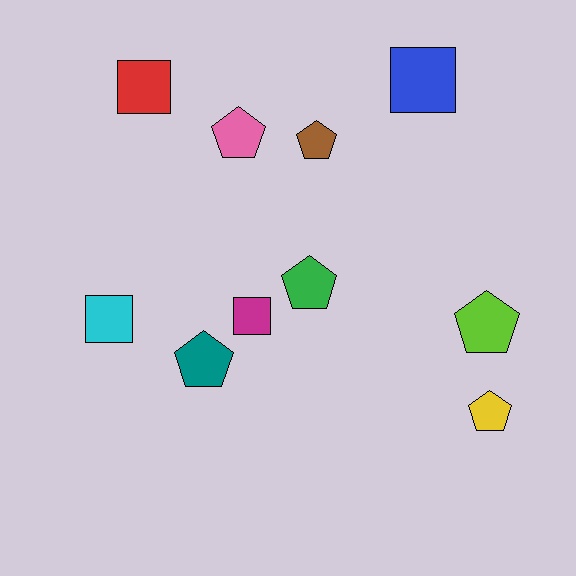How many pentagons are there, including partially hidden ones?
There are 6 pentagons.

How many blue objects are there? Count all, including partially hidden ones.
There is 1 blue object.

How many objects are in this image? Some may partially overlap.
There are 10 objects.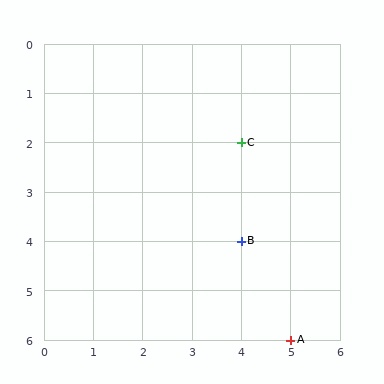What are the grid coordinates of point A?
Point A is at grid coordinates (5, 6).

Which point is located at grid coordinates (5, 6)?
Point A is at (5, 6).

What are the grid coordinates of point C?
Point C is at grid coordinates (4, 2).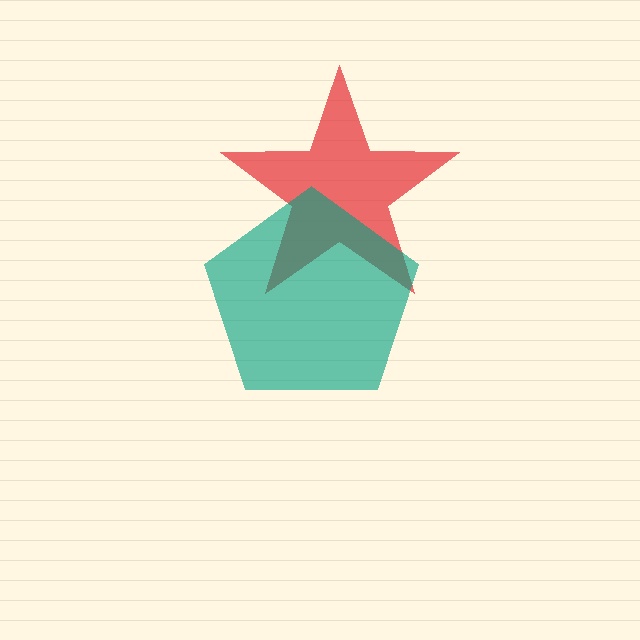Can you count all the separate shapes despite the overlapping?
Yes, there are 2 separate shapes.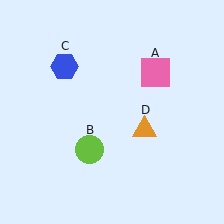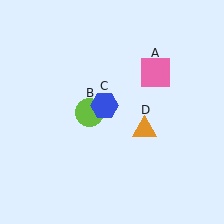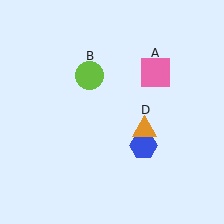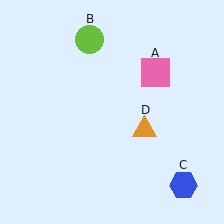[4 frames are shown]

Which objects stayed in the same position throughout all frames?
Pink square (object A) and orange triangle (object D) remained stationary.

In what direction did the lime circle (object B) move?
The lime circle (object B) moved up.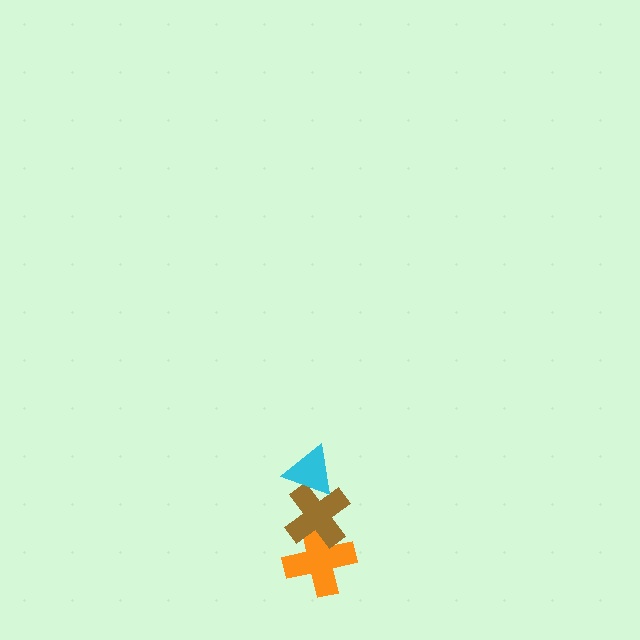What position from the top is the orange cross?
The orange cross is 3rd from the top.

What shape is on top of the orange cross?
The brown cross is on top of the orange cross.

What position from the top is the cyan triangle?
The cyan triangle is 1st from the top.